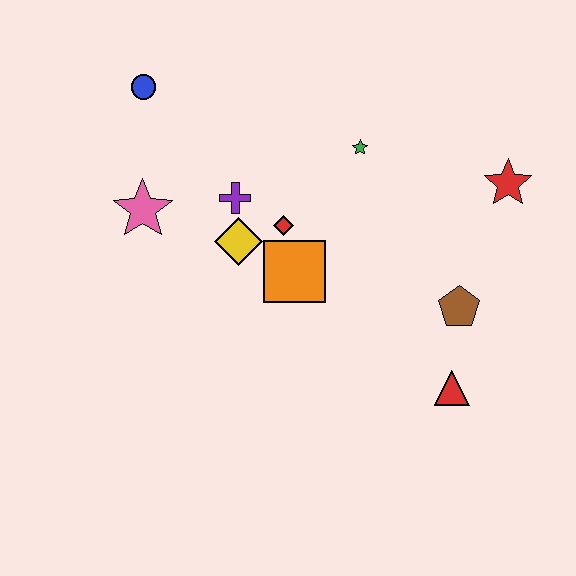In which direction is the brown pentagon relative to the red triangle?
The brown pentagon is above the red triangle.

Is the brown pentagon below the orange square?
Yes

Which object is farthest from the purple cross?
The red triangle is farthest from the purple cross.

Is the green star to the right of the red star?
No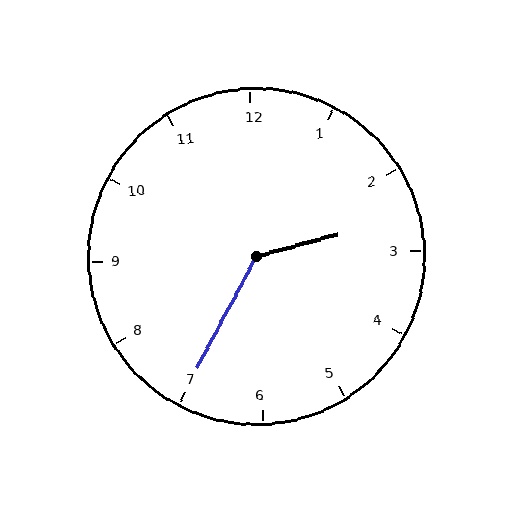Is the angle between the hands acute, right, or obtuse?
It is obtuse.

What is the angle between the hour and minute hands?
Approximately 132 degrees.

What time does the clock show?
2:35.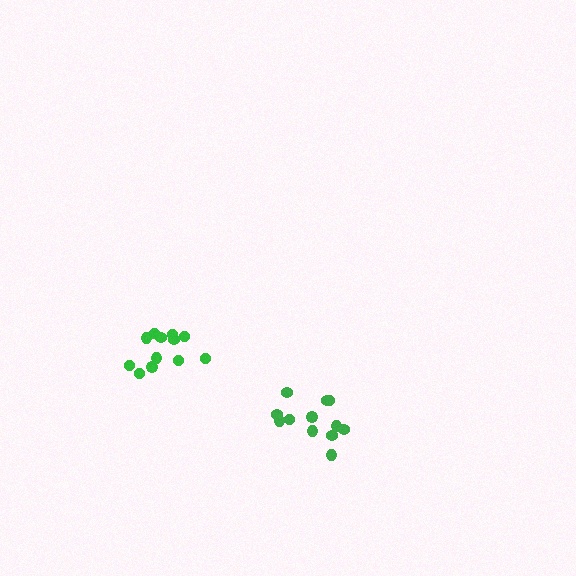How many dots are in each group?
Group 1: 12 dots, Group 2: 12 dots (24 total).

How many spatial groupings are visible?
There are 2 spatial groupings.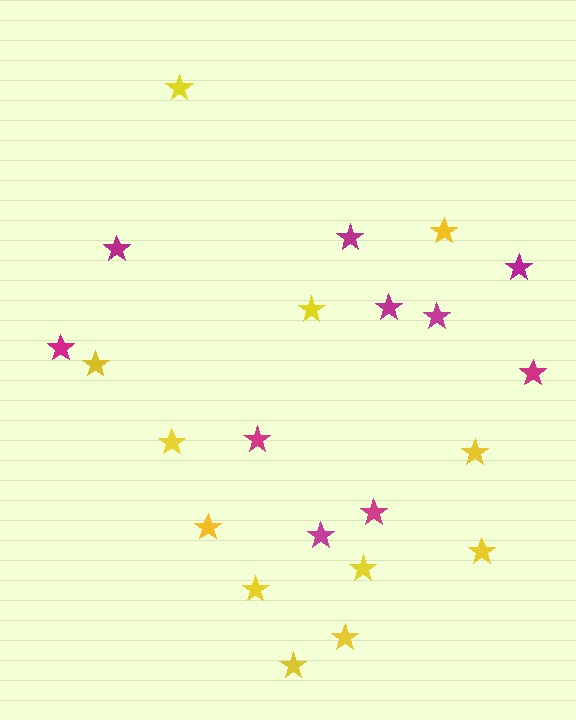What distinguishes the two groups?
There are 2 groups: one group of magenta stars (10) and one group of yellow stars (12).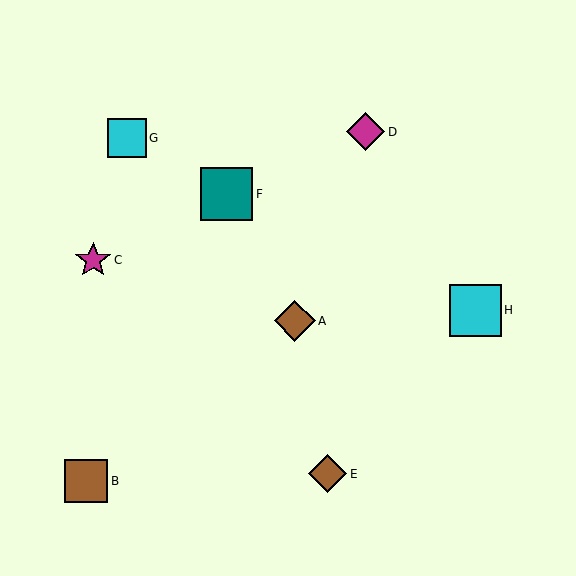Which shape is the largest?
The teal square (labeled F) is the largest.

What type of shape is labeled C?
Shape C is a magenta star.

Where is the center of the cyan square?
The center of the cyan square is at (475, 310).